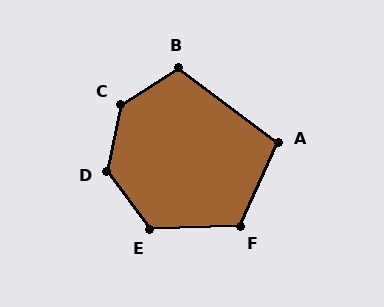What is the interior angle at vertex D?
Approximately 132 degrees (obtuse).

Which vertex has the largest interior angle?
C, at approximately 134 degrees.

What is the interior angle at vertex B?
Approximately 111 degrees (obtuse).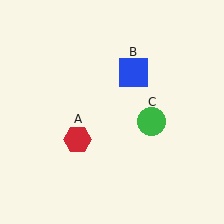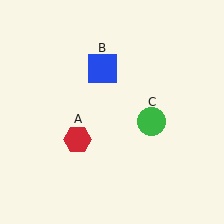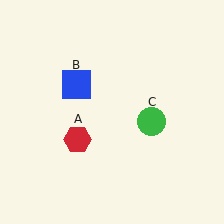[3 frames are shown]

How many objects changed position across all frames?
1 object changed position: blue square (object B).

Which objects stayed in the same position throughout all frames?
Red hexagon (object A) and green circle (object C) remained stationary.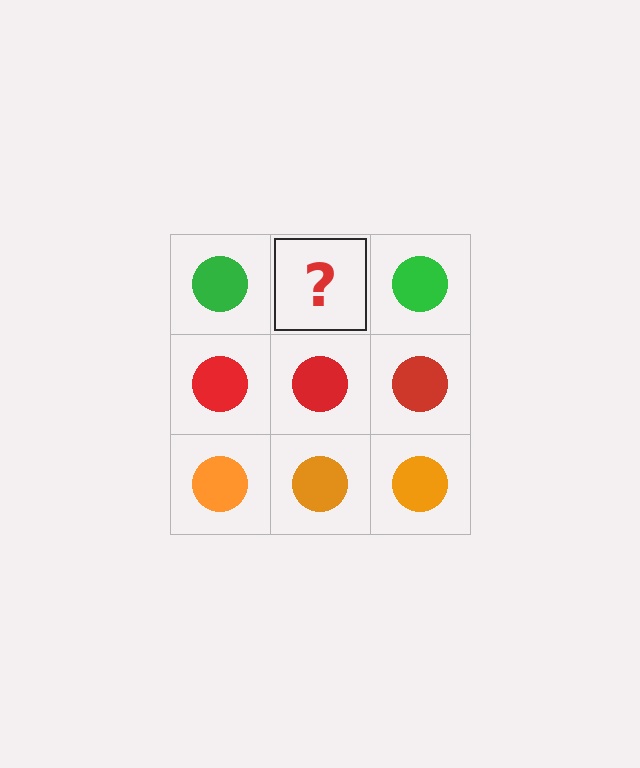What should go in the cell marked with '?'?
The missing cell should contain a green circle.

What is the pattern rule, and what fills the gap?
The rule is that each row has a consistent color. The gap should be filled with a green circle.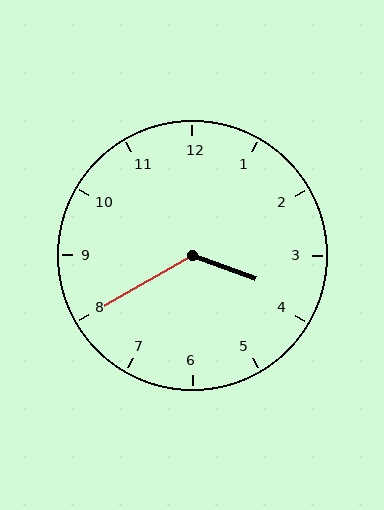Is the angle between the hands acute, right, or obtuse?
It is obtuse.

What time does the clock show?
3:40.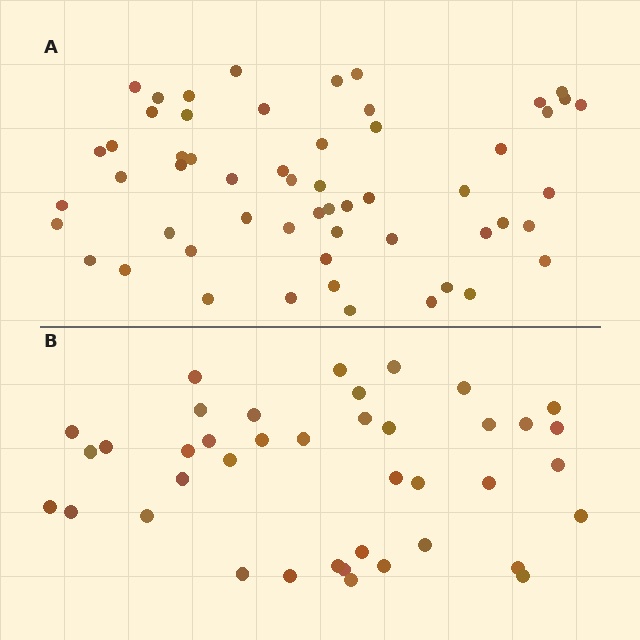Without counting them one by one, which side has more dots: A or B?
Region A (the top region) has more dots.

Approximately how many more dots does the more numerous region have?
Region A has approximately 15 more dots than region B.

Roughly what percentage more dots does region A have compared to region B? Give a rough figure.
About 40% more.